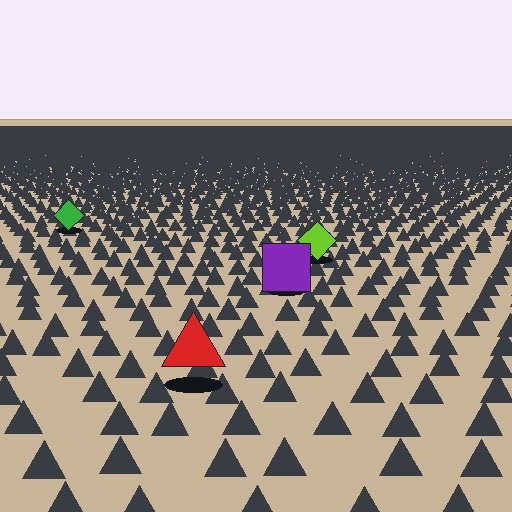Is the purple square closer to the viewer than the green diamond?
Yes. The purple square is closer — you can tell from the texture gradient: the ground texture is coarser near it.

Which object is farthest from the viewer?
The green diamond is farthest from the viewer. It appears smaller and the ground texture around it is denser.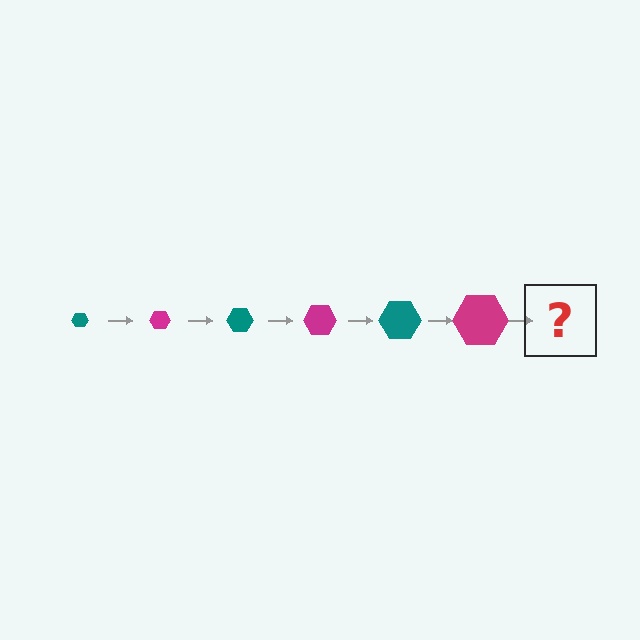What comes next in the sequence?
The next element should be a teal hexagon, larger than the previous one.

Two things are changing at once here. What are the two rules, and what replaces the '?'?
The two rules are that the hexagon grows larger each step and the color cycles through teal and magenta. The '?' should be a teal hexagon, larger than the previous one.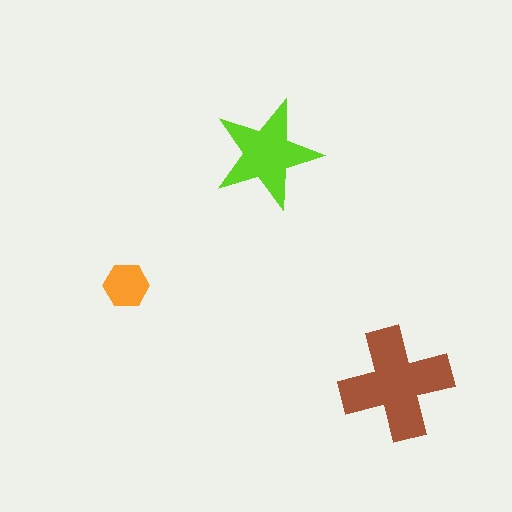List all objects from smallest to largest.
The orange hexagon, the lime star, the brown cross.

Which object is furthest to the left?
The orange hexagon is leftmost.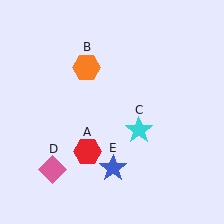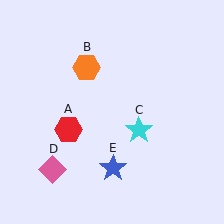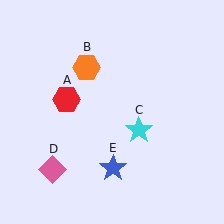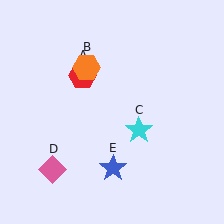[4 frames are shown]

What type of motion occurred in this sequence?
The red hexagon (object A) rotated clockwise around the center of the scene.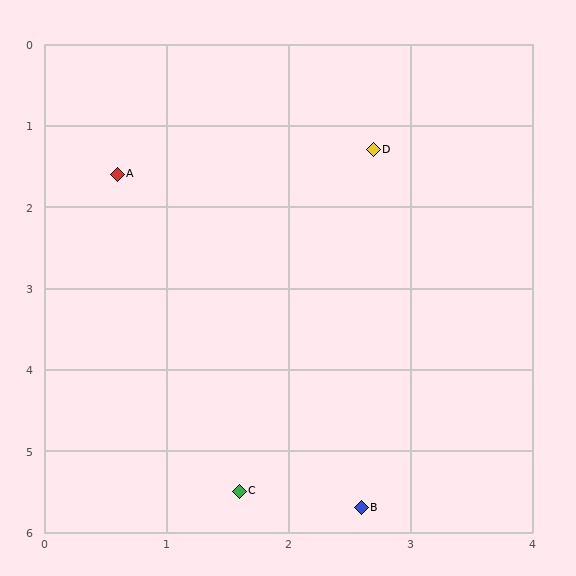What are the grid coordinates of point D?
Point D is at approximately (2.7, 1.3).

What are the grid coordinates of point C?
Point C is at approximately (1.6, 5.5).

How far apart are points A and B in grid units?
Points A and B are about 4.6 grid units apart.